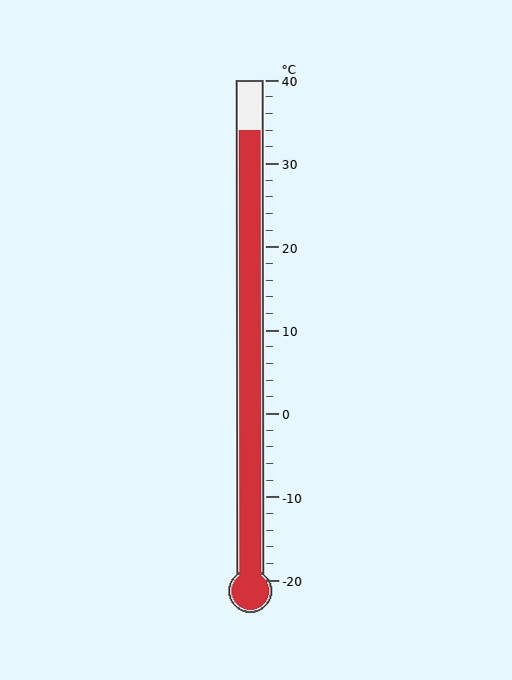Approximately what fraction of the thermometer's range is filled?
The thermometer is filled to approximately 90% of its range.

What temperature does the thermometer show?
The thermometer shows approximately 34°C.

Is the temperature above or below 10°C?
The temperature is above 10°C.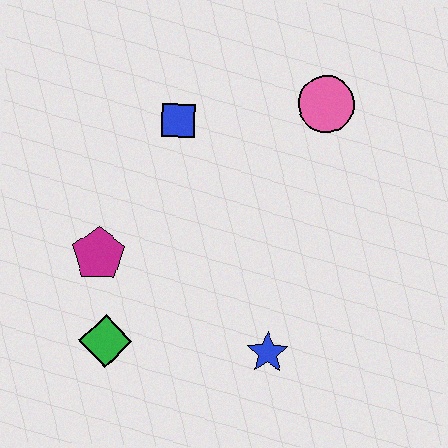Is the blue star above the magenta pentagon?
No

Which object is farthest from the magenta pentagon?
The pink circle is farthest from the magenta pentagon.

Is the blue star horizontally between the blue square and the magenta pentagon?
No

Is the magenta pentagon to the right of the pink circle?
No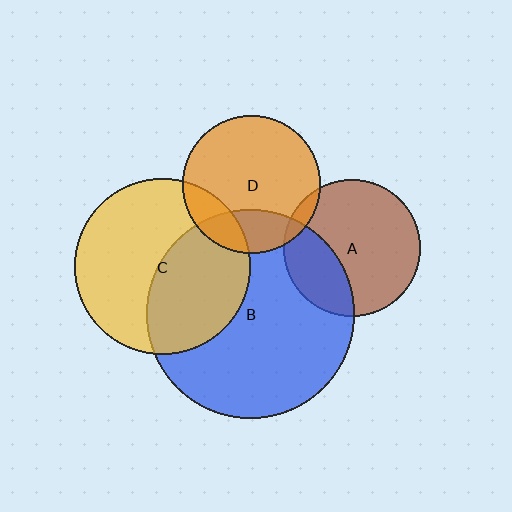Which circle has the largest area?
Circle B (blue).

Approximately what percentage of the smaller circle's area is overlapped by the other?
Approximately 15%.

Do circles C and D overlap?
Yes.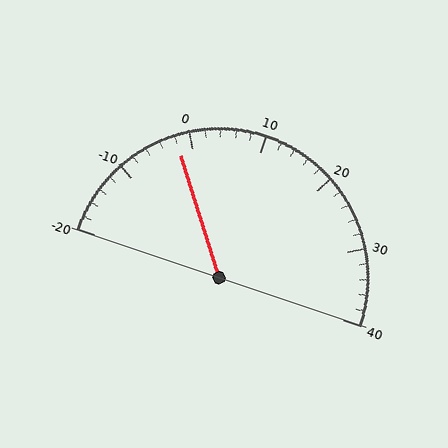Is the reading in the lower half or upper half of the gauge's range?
The reading is in the lower half of the range (-20 to 40).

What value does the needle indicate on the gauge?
The needle indicates approximately -2.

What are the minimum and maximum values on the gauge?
The gauge ranges from -20 to 40.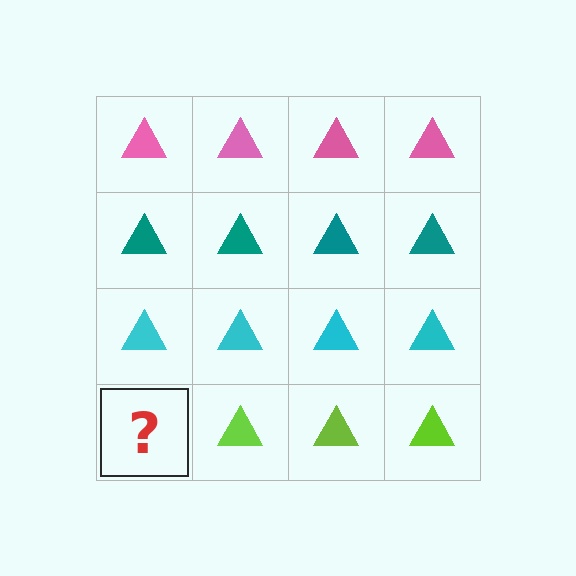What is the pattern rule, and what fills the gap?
The rule is that each row has a consistent color. The gap should be filled with a lime triangle.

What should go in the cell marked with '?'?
The missing cell should contain a lime triangle.